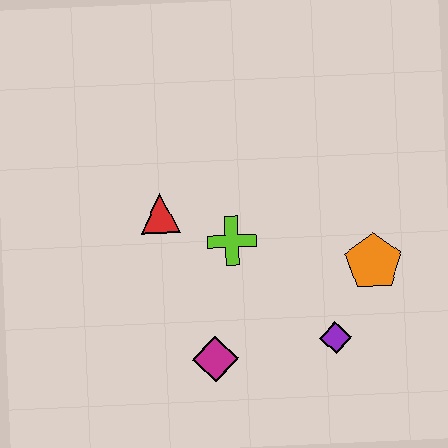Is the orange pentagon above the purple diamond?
Yes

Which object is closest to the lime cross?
The red triangle is closest to the lime cross.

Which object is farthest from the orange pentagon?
The red triangle is farthest from the orange pentagon.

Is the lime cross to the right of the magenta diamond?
Yes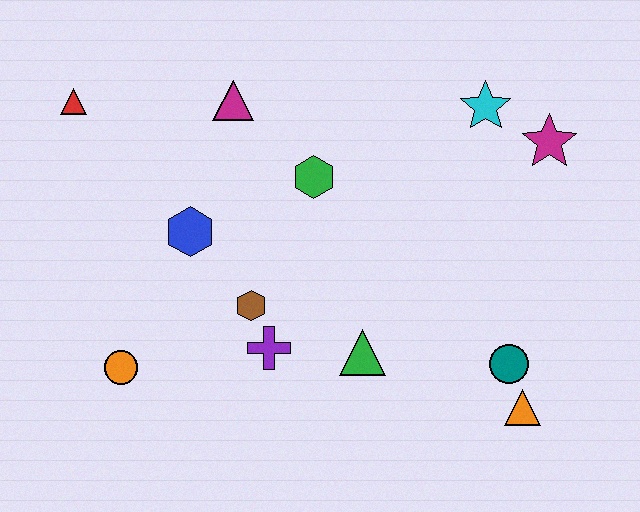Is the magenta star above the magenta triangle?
No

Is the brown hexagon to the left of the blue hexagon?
No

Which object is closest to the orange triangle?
The teal circle is closest to the orange triangle.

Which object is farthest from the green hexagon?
The orange triangle is farthest from the green hexagon.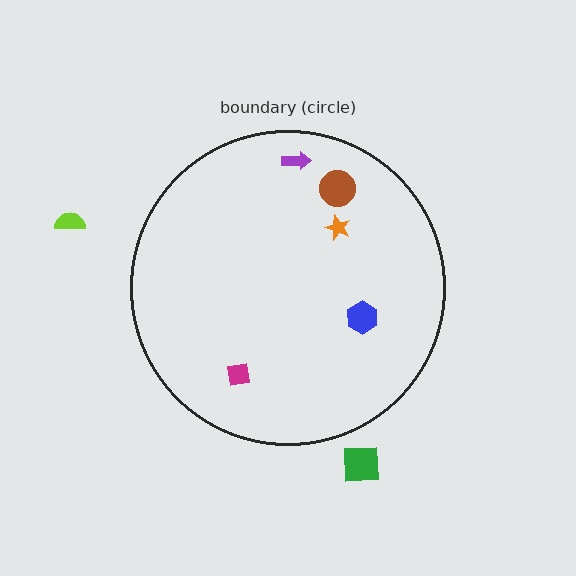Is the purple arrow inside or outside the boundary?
Inside.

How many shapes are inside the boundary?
5 inside, 2 outside.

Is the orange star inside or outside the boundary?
Inside.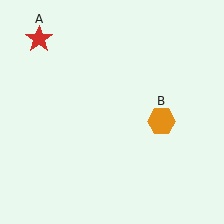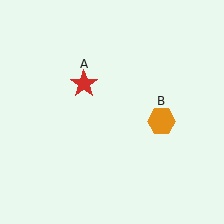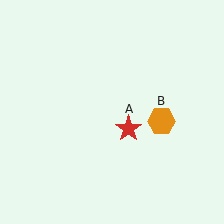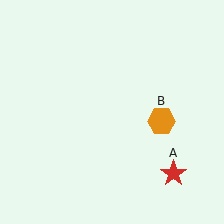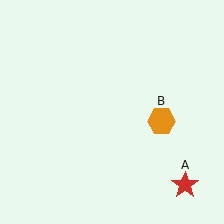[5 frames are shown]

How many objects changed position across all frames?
1 object changed position: red star (object A).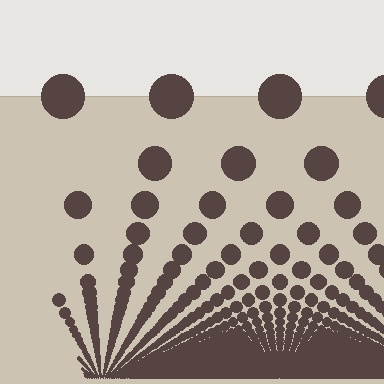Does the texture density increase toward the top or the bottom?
Density increases toward the bottom.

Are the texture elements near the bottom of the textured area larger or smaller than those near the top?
Smaller. The gradient is inverted — elements near the bottom are smaller and denser.